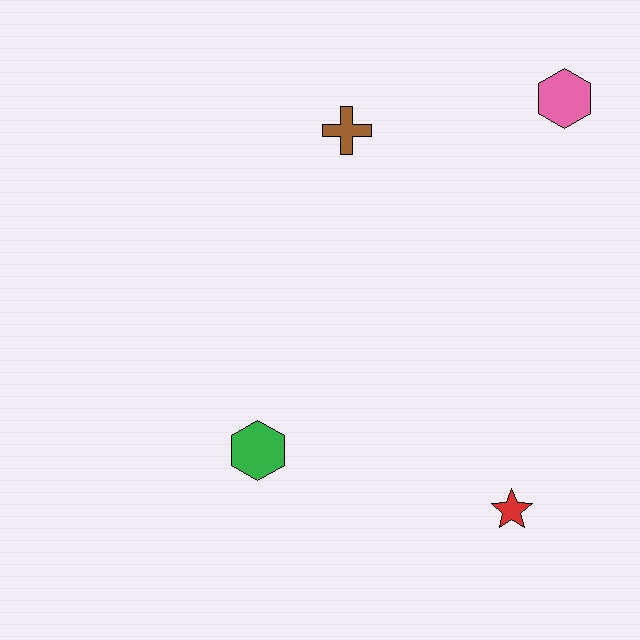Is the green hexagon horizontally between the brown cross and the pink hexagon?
No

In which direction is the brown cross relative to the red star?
The brown cross is above the red star.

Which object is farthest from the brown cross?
The red star is farthest from the brown cross.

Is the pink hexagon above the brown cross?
Yes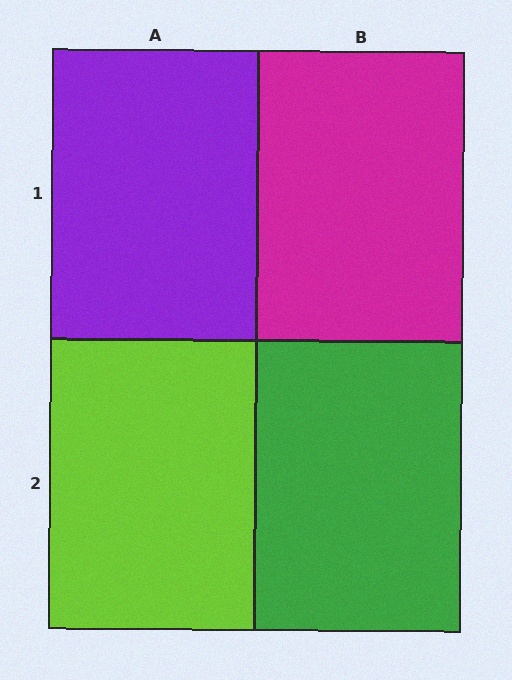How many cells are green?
1 cell is green.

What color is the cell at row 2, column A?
Lime.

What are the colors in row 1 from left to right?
Purple, magenta.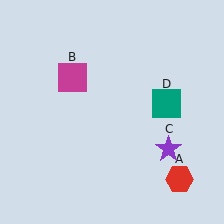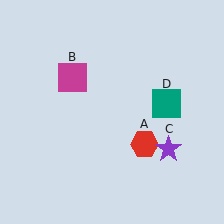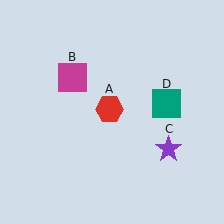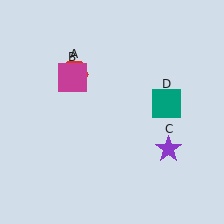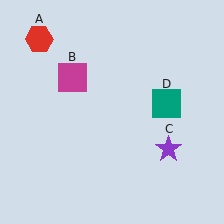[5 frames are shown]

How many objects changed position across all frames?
1 object changed position: red hexagon (object A).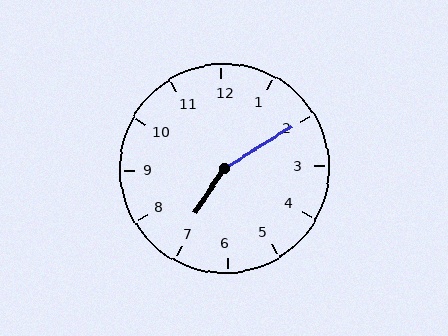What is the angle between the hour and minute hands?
Approximately 155 degrees.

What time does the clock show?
7:10.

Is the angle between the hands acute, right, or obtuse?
It is obtuse.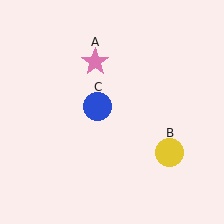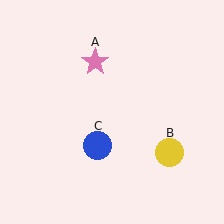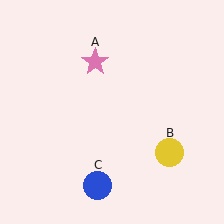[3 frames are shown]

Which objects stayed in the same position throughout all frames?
Pink star (object A) and yellow circle (object B) remained stationary.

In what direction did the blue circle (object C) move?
The blue circle (object C) moved down.